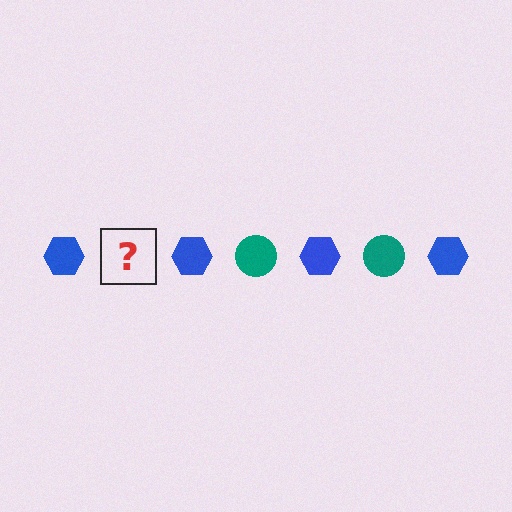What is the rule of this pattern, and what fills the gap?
The rule is that the pattern alternates between blue hexagon and teal circle. The gap should be filled with a teal circle.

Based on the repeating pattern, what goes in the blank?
The blank should be a teal circle.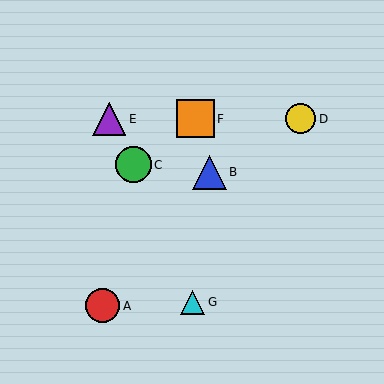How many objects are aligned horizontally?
3 objects (D, E, F) are aligned horizontally.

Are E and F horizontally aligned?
Yes, both are at y≈119.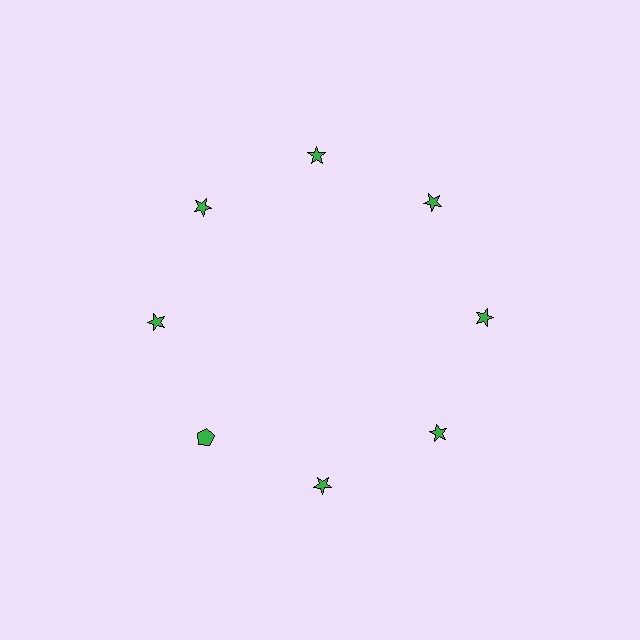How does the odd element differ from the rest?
It has a different shape: pentagon instead of star.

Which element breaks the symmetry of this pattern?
The green pentagon at roughly the 8 o'clock position breaks the symmetry. All other shapes are green stars.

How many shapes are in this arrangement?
There are 8 shapes arranged in a ring pattern.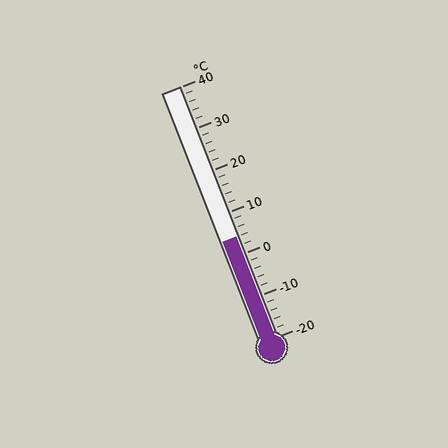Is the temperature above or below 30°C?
The temperature is below 30°C.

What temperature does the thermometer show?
The thermometer shows approximately 4°C.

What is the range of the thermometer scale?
The thermometer scale ranges from -20°C to 40°C.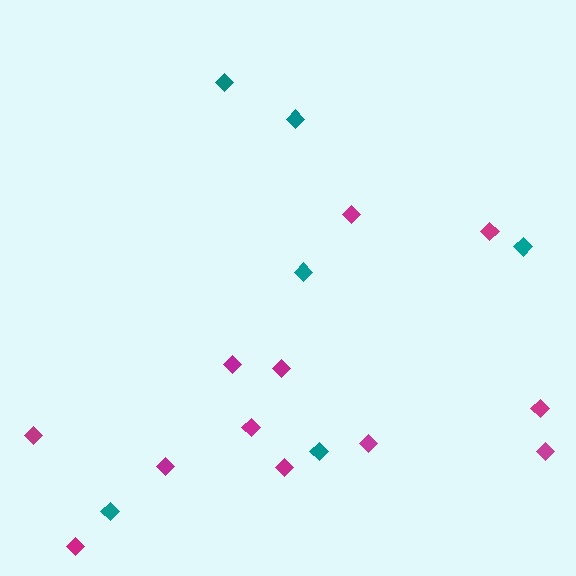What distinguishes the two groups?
There are 2 groups: one group of teal diamonds (6) and one group of magenta diamonds (12).